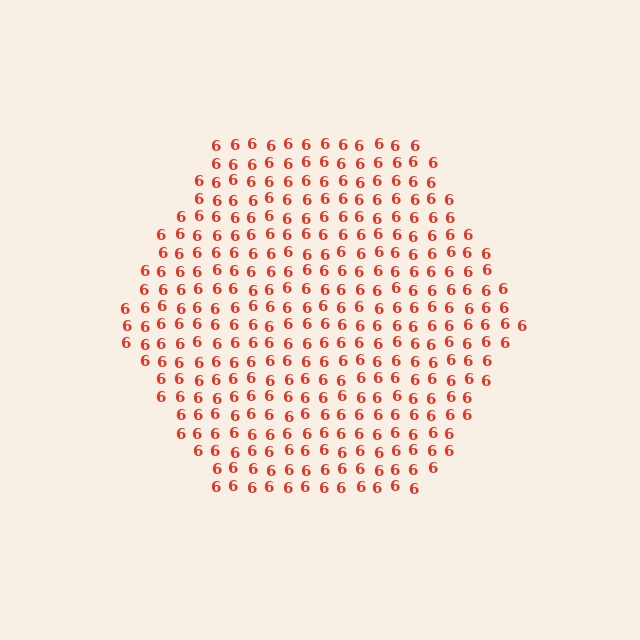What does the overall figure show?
The overall figure shows a hexagon.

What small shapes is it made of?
It is made of small digit 6's.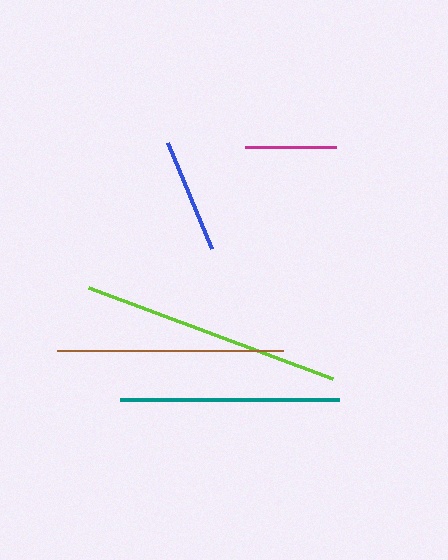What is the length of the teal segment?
The teal segment is approximately 219 pixels long.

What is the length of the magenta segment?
The magenta segment is approximately 92 pixels long.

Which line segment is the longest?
The lime line is the longest at approximately 260 pixels.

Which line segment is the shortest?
The magenta line is the shortest at approximately 92 pixels.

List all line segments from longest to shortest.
From longest to shortest: lime, brown, teal, blue, magenta.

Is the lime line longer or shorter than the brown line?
The lime line is longer than the brown line.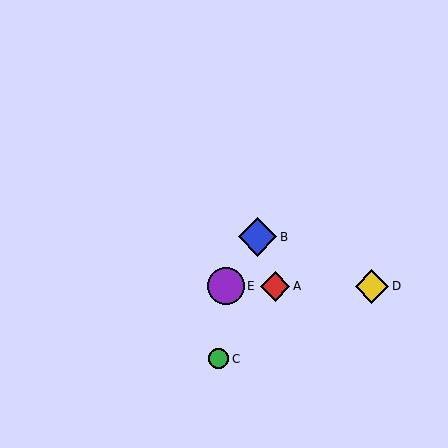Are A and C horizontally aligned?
No, A is at y≈286 and C is at y≈359.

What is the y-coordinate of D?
Object D is at y≈286.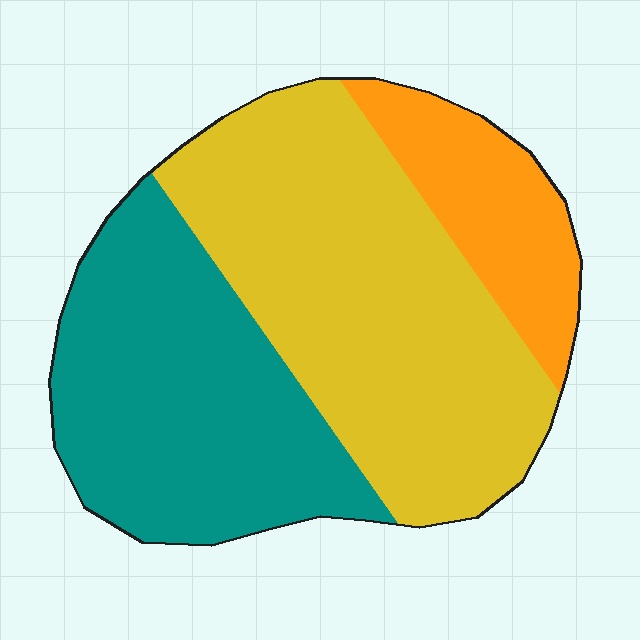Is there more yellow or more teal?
Yellow.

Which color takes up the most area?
Yellow, at roughly 50%.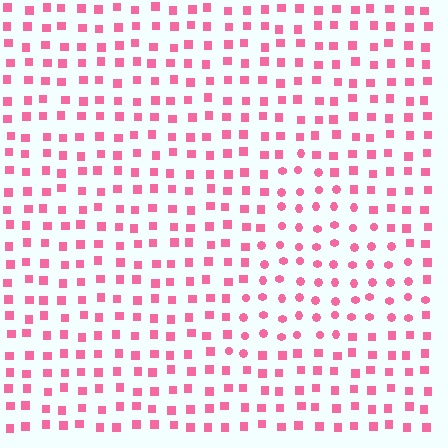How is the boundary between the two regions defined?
The boundary is defined by a change in element shape: circles inside vs. squares outside. All elements share the same color and spacing.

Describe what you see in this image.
The image is filled with small pink elements arranged in a uniform grid. A triangle-shaped region contains circles, while the surrounding area contains squares. The boundary is defined purely by the change in element shape.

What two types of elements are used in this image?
The image uses circles inside the triangle region and squares outside it.